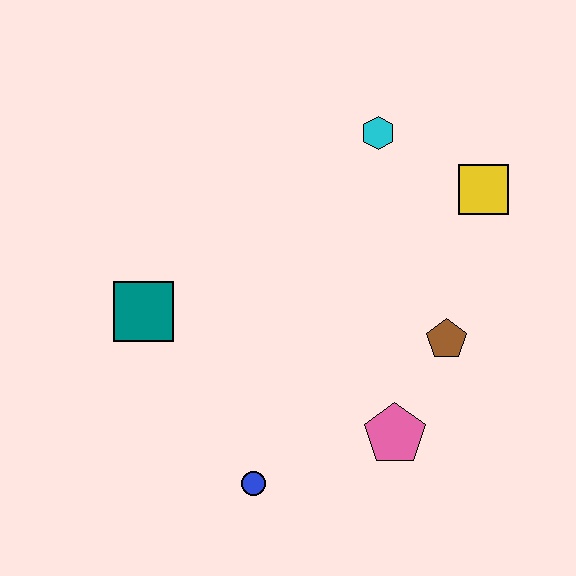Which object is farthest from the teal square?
The yellow square is farthest from the teal square.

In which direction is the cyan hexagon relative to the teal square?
The cyan hexagon is to the right of the teal square.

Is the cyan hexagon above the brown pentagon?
Yes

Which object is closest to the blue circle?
The pink pentagon is closest to the blue circle.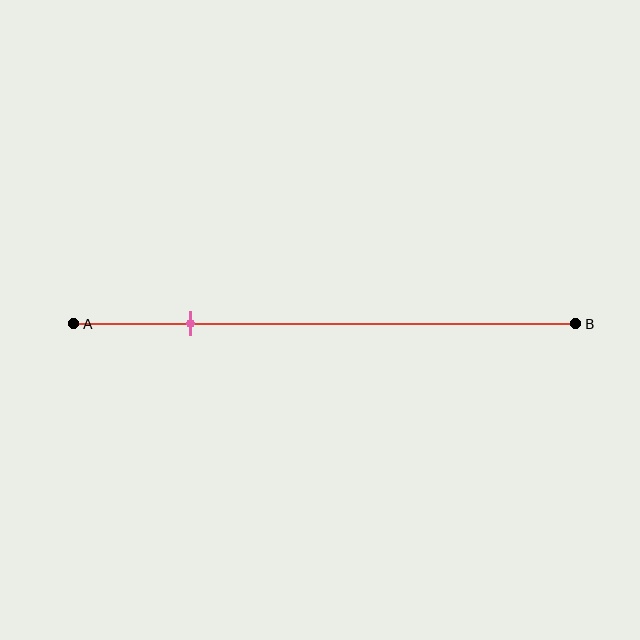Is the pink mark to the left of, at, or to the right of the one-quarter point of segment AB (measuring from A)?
The pink mark is approximately at the one-quarter point of segment AB.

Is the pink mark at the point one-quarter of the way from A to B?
Yes, the mark is approximately at the one-quarter point.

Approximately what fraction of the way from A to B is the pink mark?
The pink mark is approximately 25% of the way from A to B.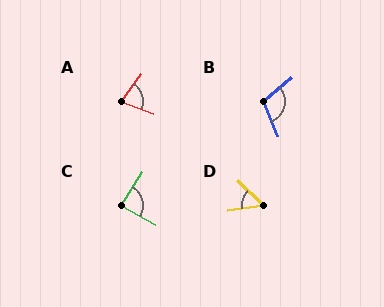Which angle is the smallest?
D, at approximately 53 degrees.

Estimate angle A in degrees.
Approximately 74 degrees.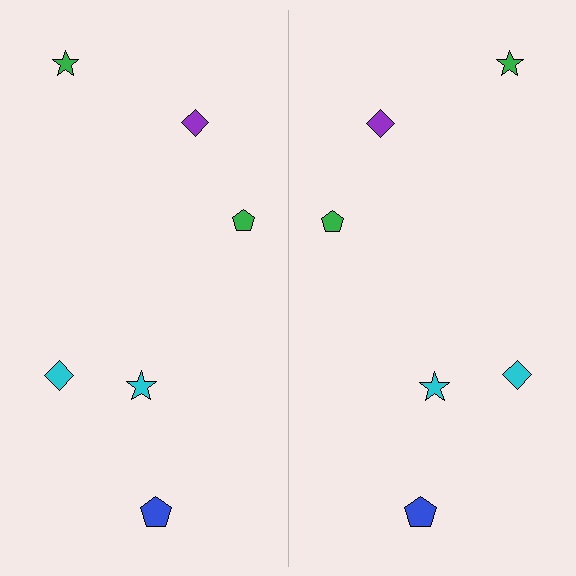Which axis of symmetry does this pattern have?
The pattern has a vertical axis of symmetry running through the center of the image.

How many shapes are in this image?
There are 12 shapes in this image.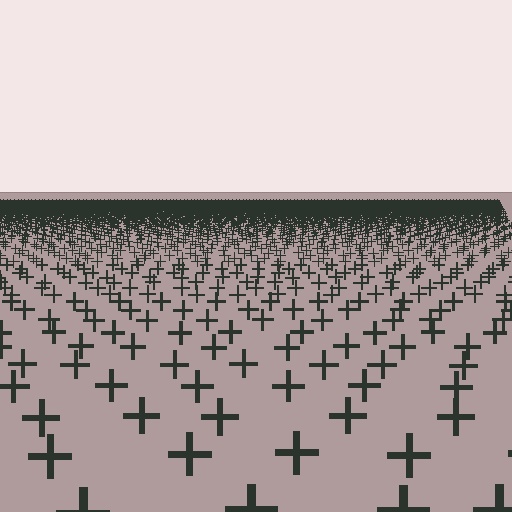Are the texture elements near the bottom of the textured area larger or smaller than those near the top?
Larger. Near the bottom, elements are closer to the viewer and appear at a bigger on-screen size.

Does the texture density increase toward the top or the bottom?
Density increases toward the top.